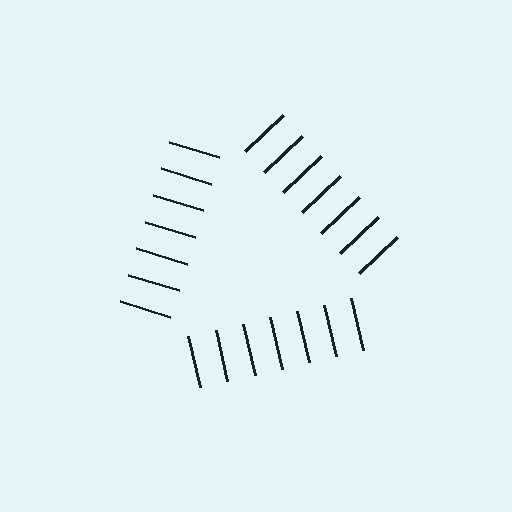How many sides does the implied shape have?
3 sides — the line-ends trace a triangle.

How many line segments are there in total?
21 — 7 along each of the 3 edges.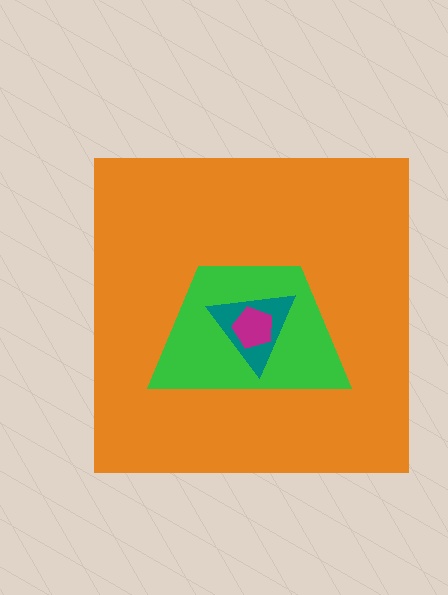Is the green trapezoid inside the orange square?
Yes.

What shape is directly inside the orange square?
The green trapezoid.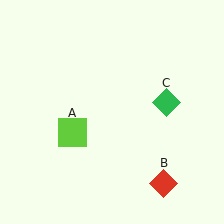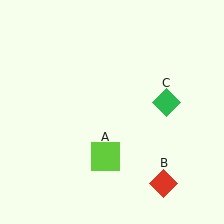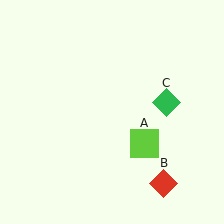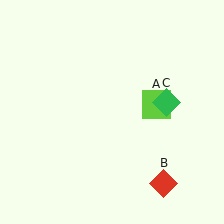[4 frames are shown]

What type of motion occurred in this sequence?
The lime square (object A) rotated counterclockwise around the center of the scene.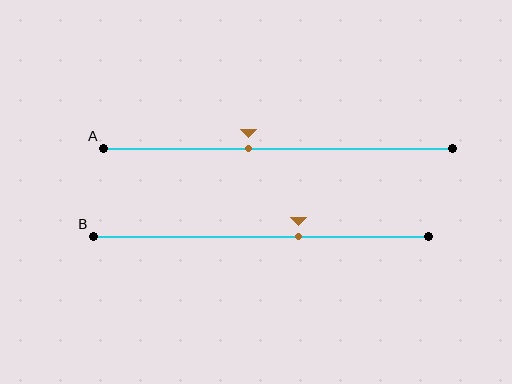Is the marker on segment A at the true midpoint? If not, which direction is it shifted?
No, the marker on segment A is shifted to the left by about 8% of the segment length.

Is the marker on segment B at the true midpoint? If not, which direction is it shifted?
No, the marker on segment B is shifted to the right by about 11% of the segment length.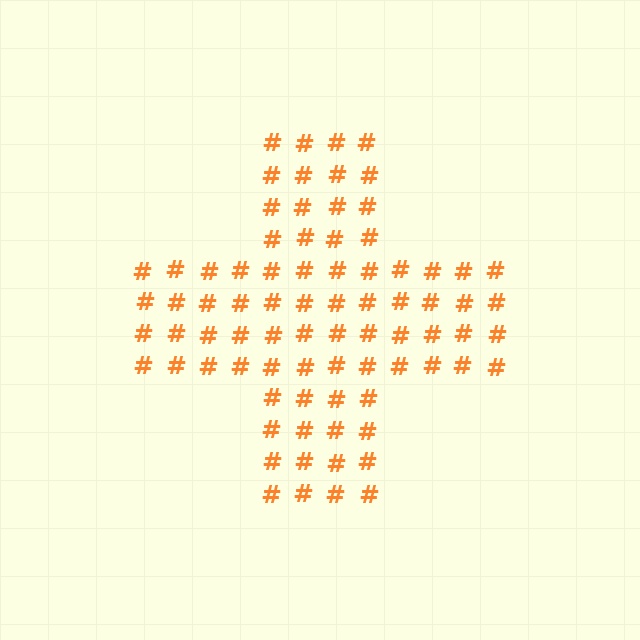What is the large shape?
The large shape is a cross.